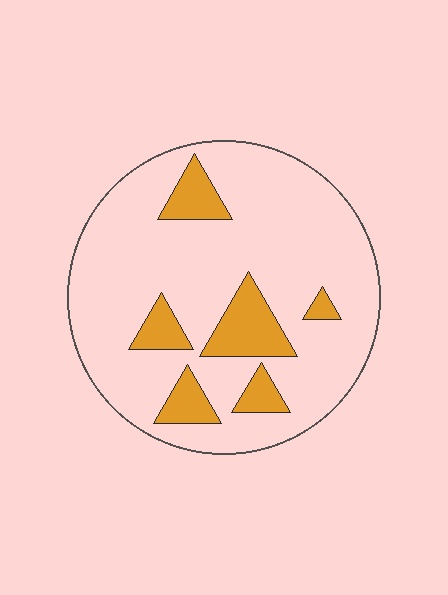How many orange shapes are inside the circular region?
6.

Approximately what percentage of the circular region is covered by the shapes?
Approximately 15%.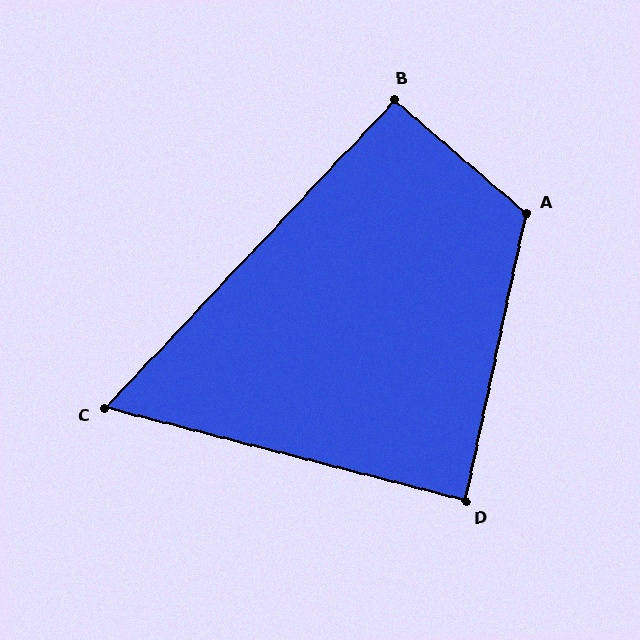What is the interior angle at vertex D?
Approximately 87 degrees (approximately right).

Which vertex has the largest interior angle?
A, at approximately 119 degrees.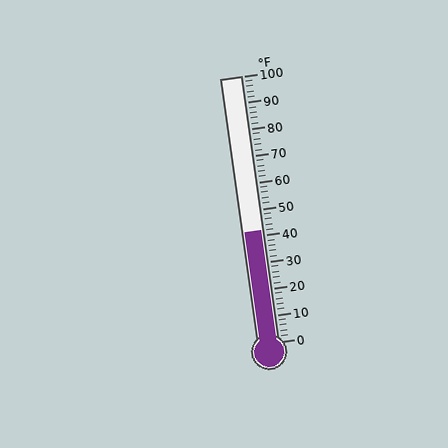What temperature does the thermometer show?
The thermometer shows approximately 42°F.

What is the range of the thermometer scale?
The thermometer scale ranges from 0°F to 100°F.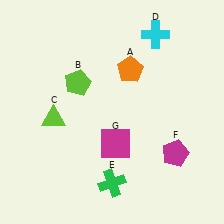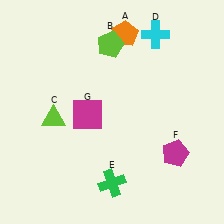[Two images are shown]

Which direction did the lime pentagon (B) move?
The lime pentagon (B) moved up.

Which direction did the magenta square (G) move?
The magenta square (G) moved up.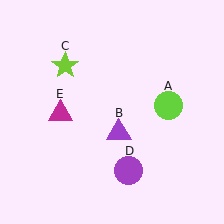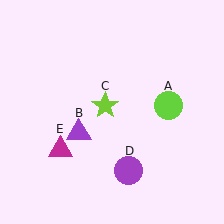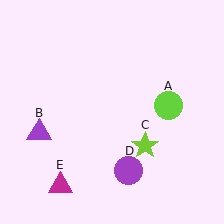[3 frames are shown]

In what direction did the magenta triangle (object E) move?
The magenta triangle (object E) moved down.